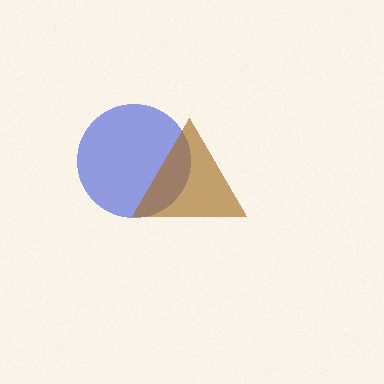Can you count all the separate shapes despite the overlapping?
Yes, there are 2 separate shapes.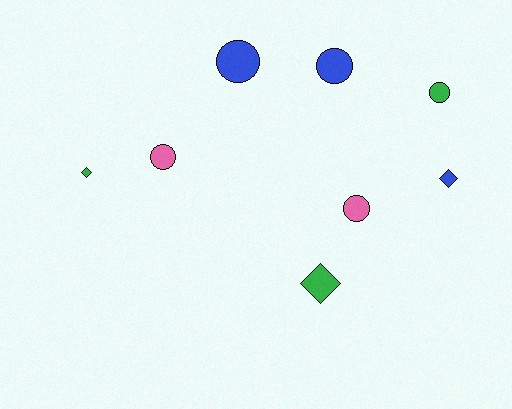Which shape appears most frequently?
Circle, with 5 objects.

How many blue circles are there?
There are 2 blue circles.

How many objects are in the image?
There are 8 objects.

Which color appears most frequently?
Green, with 3 objects.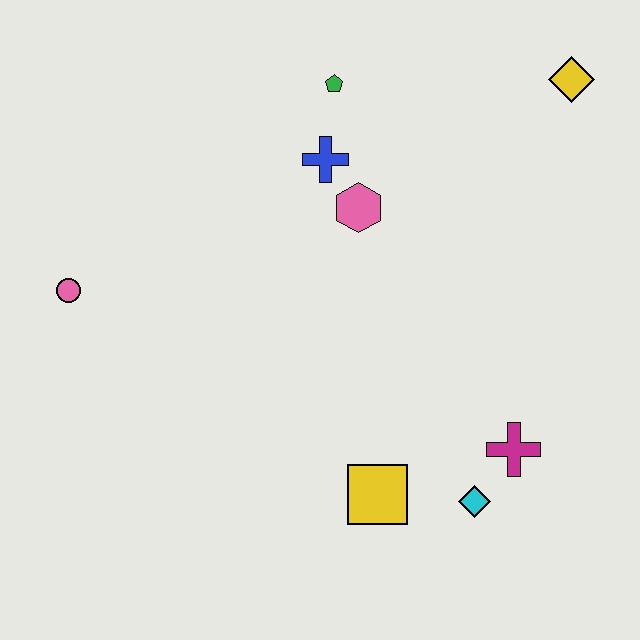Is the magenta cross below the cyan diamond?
No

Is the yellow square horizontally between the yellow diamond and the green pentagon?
Yes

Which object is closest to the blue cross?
The pink hexagon is closest to the blue cross.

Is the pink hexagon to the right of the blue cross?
Yes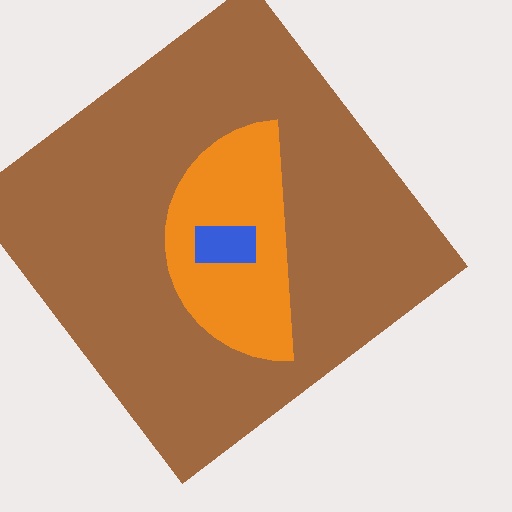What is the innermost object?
The blue rectangle.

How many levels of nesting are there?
3.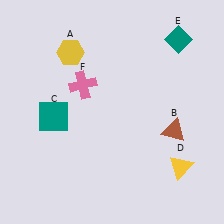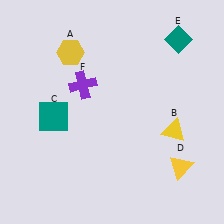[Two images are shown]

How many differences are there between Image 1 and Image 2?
There are 2 differences between the two images.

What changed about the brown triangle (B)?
In Image 1, B is brown. In Image 2, it changed to yellow.